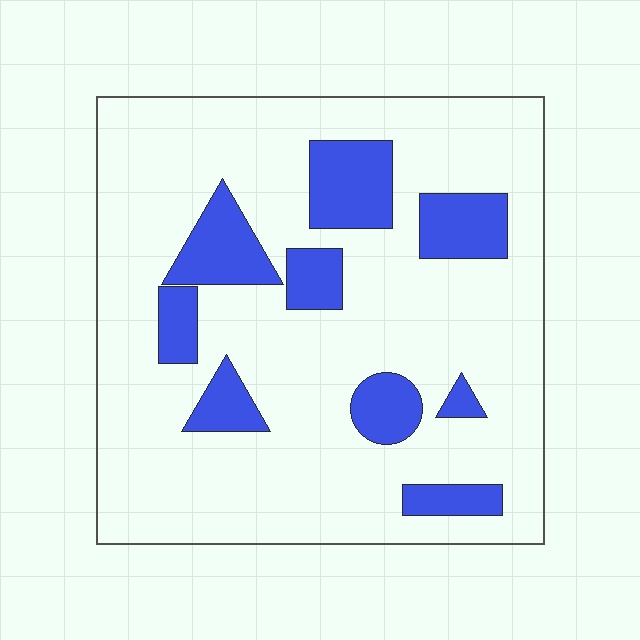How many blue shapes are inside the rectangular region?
9.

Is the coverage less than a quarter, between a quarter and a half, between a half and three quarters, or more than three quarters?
Less than a quarter.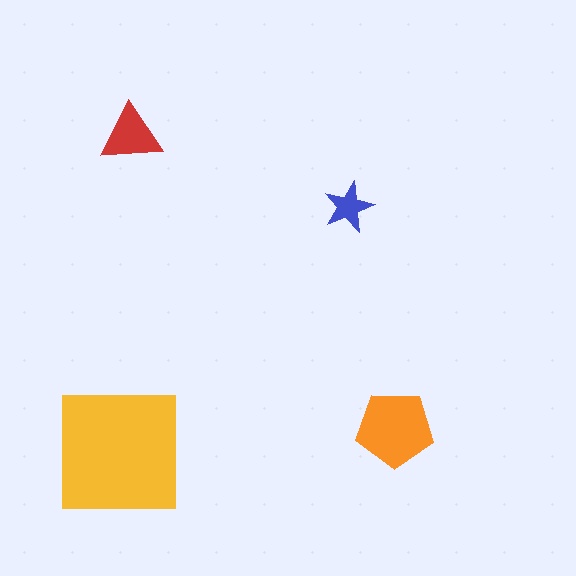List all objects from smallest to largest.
The blue star, the red triangle, the orange pentagon, the yellow square.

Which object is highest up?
The red triangle is topmost.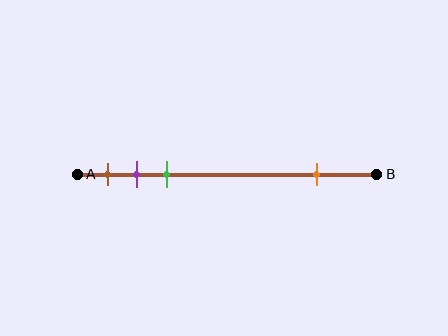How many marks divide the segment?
There are 4 marks dividing the segment.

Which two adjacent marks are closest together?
The purple and green marks are the closest adjacent pair.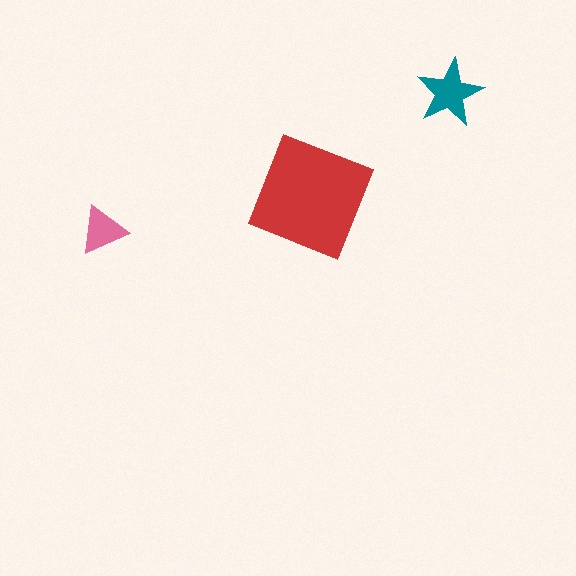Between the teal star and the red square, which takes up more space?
The red square.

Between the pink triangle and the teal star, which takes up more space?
The teal star.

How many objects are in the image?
There are 3 objects in the image.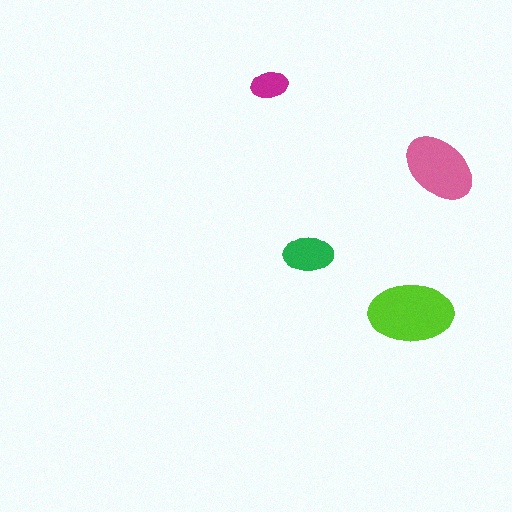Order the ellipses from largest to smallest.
the lime one, the pink one, the green one, the magenta one.